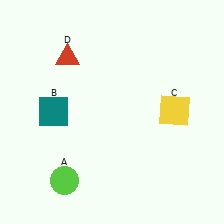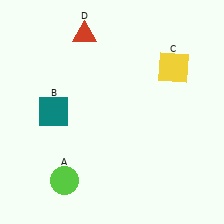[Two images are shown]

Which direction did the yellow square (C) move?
The yellow square (C) moved up.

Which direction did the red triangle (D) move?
The red triangle (D) moved up.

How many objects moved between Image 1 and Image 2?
2 objects moved between the two images.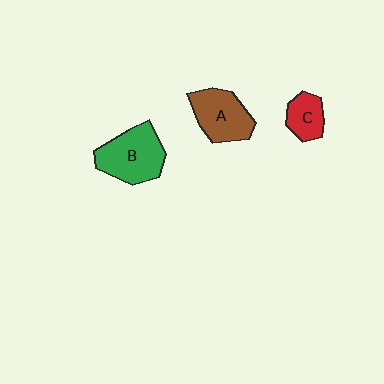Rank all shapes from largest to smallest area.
From largest to smallest: B (green), A (brown), C (red).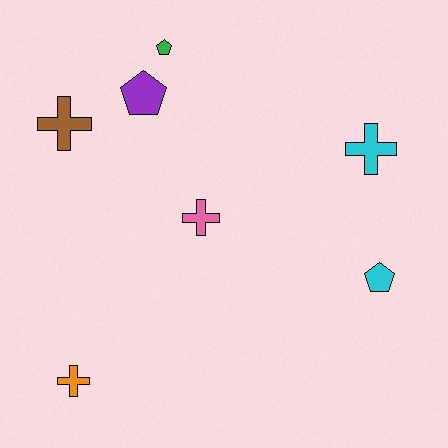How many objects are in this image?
There are 7 objects.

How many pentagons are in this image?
There are 3 pentagons.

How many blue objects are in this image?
There are no blue objects.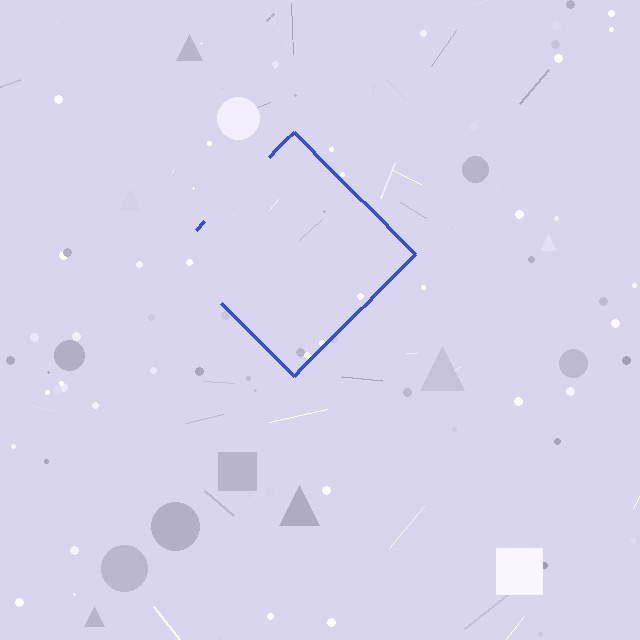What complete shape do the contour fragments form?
The contour fragments form a diamond.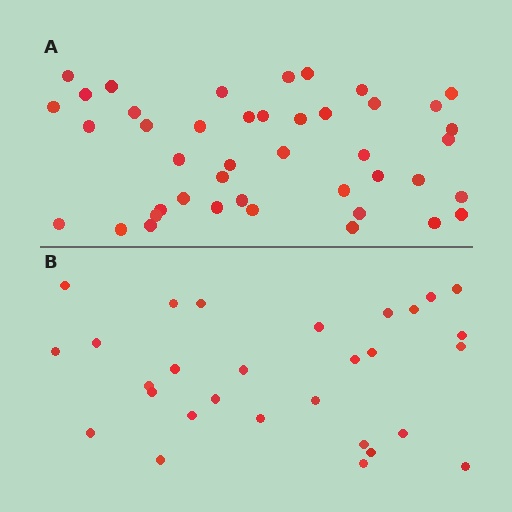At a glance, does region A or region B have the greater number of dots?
Region A (the top region) has more dots.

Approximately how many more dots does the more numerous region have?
Region A has approximately 15 more dots than region B.